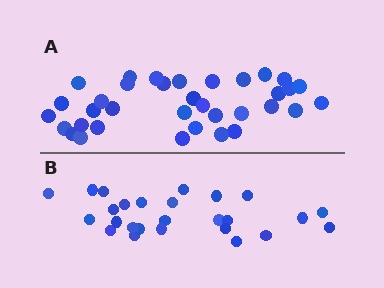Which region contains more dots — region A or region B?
Region A (the top region) has more dots.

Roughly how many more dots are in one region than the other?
Region A has roughly 8 or so more dots than region B.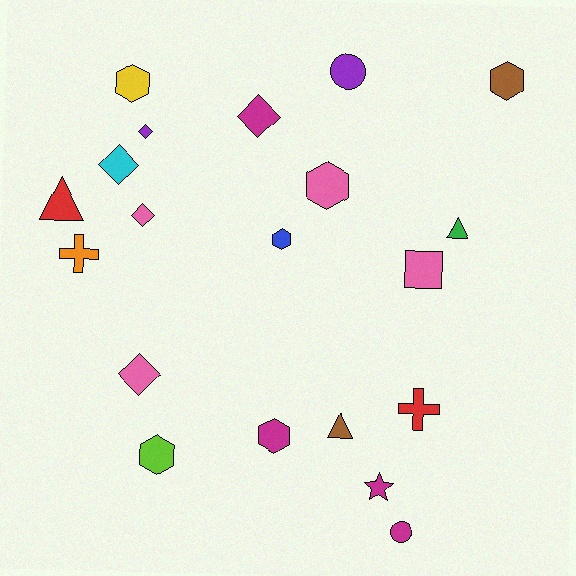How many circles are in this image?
There are 2 circles.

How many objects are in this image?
There are 20 objects.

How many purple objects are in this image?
There are 2 purple objects.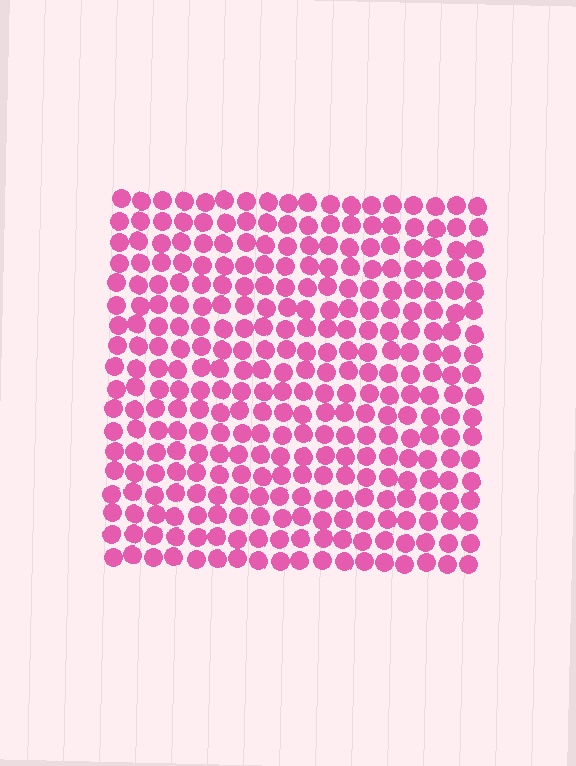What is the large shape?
The large shape is a square.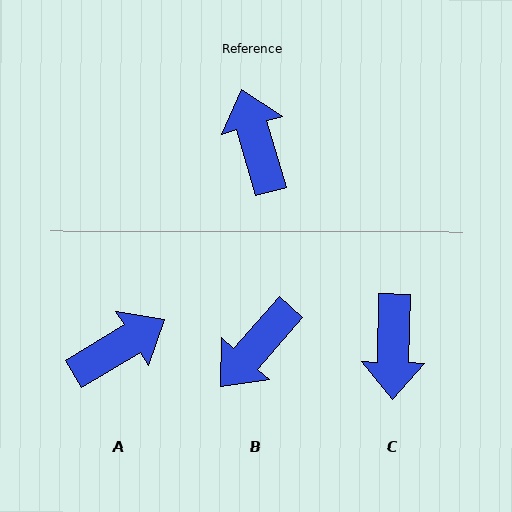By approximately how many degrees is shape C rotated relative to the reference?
Approximately 162 degrees counter-clockwise.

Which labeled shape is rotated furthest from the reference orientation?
C, about 162 degrees away.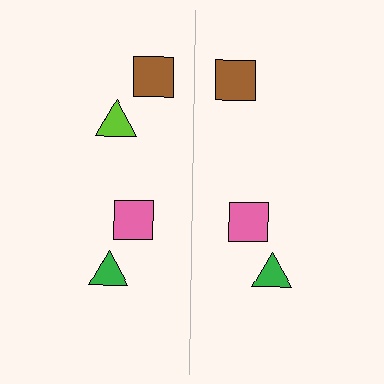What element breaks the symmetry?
A lime triangle is missing from the right side.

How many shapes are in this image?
There are 7 shapes in this image.